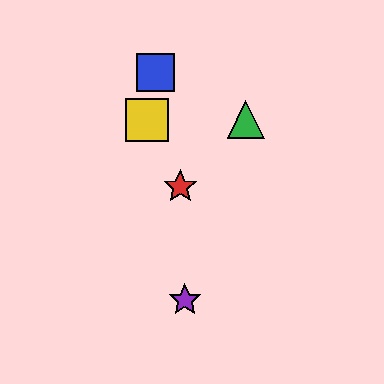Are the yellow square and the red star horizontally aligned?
No, the yellow square is at y≈120 and the red star is at y≈187.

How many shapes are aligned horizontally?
2 shapes (the green triangle, the yellow square) are aligned horizontally.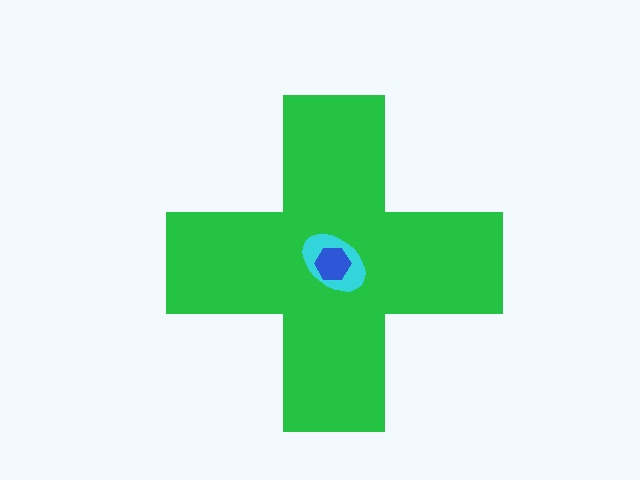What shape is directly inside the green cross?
The cyan ellipse.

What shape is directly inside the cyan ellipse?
The blue hexagon.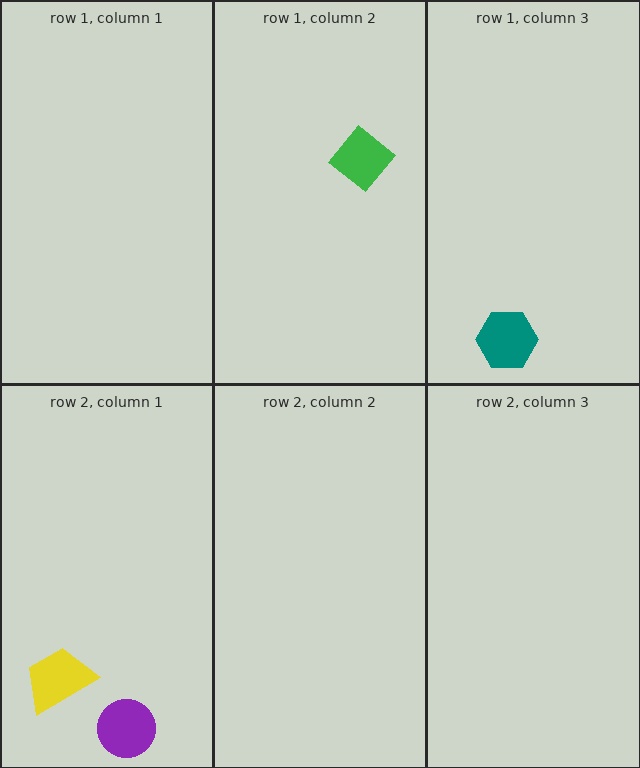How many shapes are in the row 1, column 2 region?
1.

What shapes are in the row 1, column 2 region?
The green diamond.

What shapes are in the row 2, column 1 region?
The yellow trapezoid, the purple circle.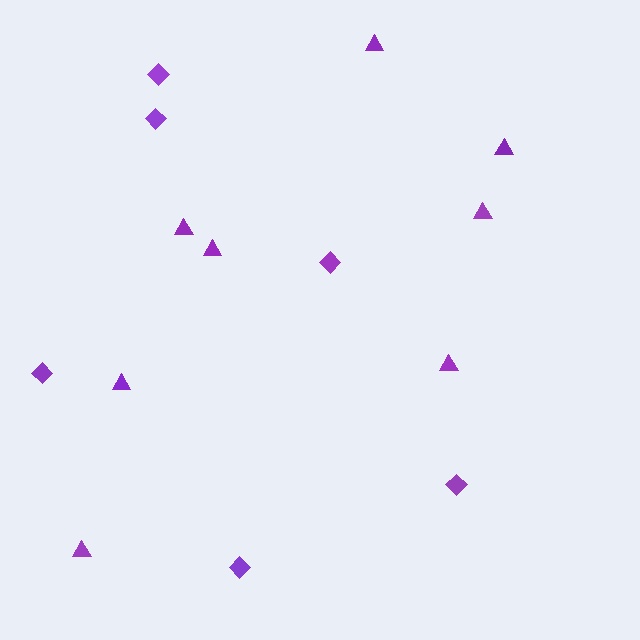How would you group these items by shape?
There are 2 groups: one group of triangles (8) and one group of diamonds (6).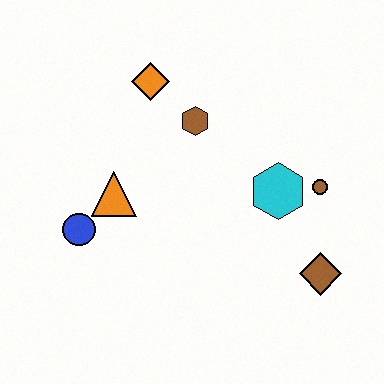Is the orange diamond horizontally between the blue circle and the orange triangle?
No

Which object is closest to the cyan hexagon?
The brown circle is closest to the cyan hexagon.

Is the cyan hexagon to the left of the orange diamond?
No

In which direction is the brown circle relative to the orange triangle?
The brown circle is to the right of the orange triangle.